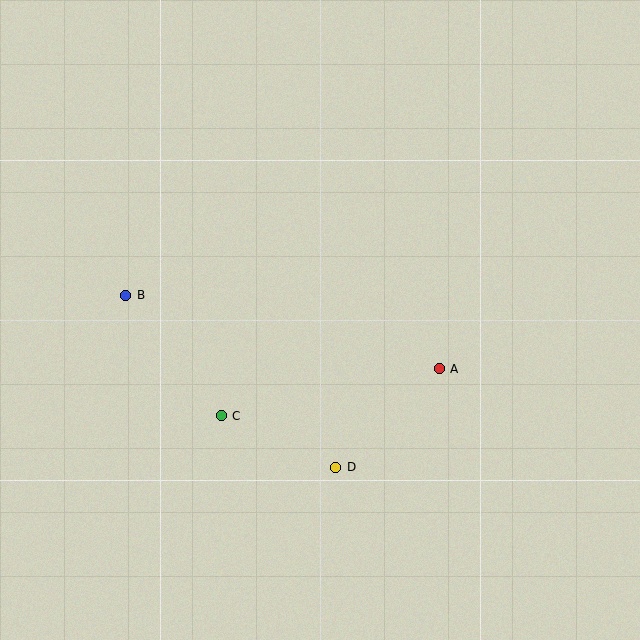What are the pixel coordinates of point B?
Point B is at (126, 295).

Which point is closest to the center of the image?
Point A at (439, 369) is closest to the center.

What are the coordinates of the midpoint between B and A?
The midpoint between B and A is at (282, 332).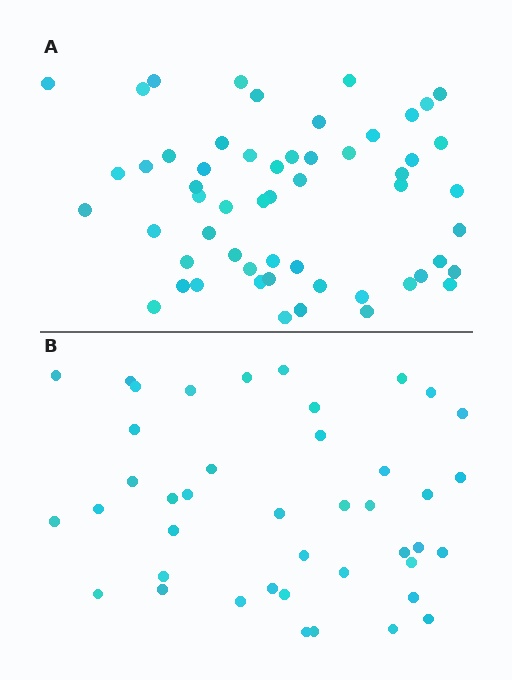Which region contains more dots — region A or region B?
Region A (the top region) has more dots.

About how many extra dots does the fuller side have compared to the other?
Region A has approximately 15 more dots than region B.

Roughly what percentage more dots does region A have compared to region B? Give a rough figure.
About 35% more.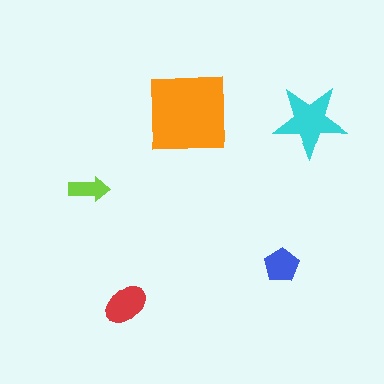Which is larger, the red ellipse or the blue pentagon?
The red ellipse.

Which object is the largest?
The orange square.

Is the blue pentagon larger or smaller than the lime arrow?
Larger.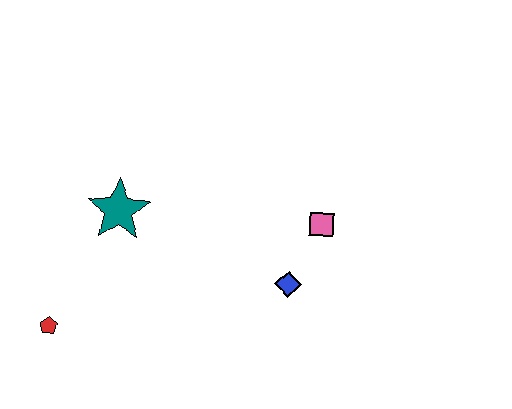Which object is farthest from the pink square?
The red pentagon is farthest from the pink square.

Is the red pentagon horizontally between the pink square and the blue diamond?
No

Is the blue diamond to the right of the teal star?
Yes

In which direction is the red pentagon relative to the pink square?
The red pentagon is to the left of the pink square.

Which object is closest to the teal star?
The red pentagon is closest to the teal star.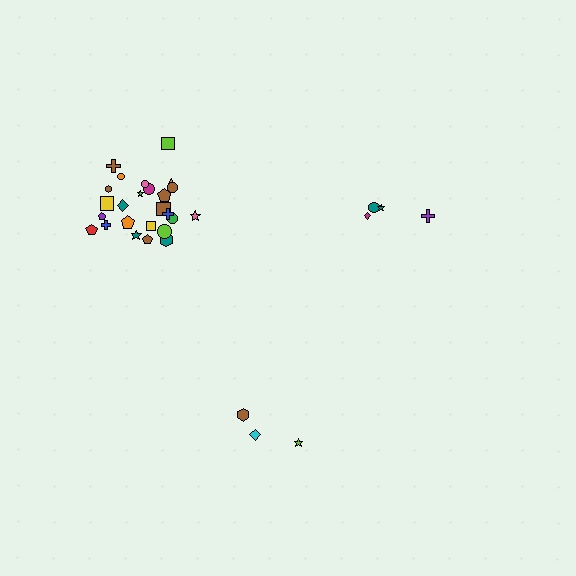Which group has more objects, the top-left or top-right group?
The top-left group.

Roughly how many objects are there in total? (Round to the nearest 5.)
Roughly 30 objects in total.